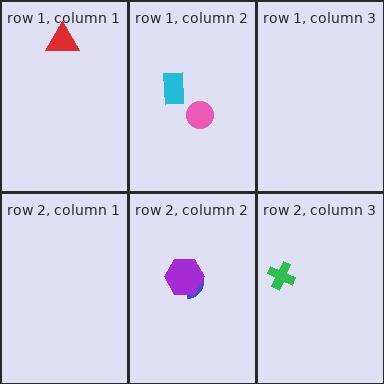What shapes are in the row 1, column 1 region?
The red triangle.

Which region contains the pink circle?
The row 1, column 2 region.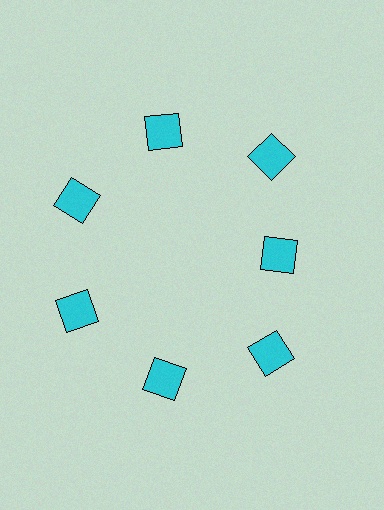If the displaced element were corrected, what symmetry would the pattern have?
It would have 7-fold rotational symmetry — the pattern would map onto itself every 51 degrees.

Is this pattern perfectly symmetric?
No. The 7 cyan squares are arranged in a ring, but one element near the 3 o'clock position is pulled inward toward the center, breaking the 7-fold rotational symmetry.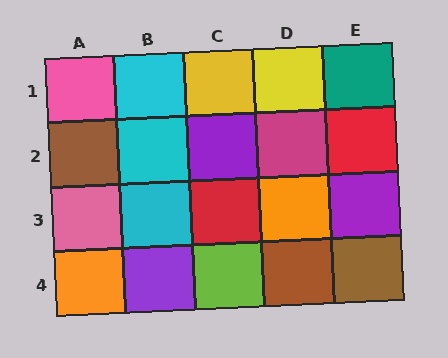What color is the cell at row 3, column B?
Cyan.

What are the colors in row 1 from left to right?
Pink, cyan, yellow, yellow, teal.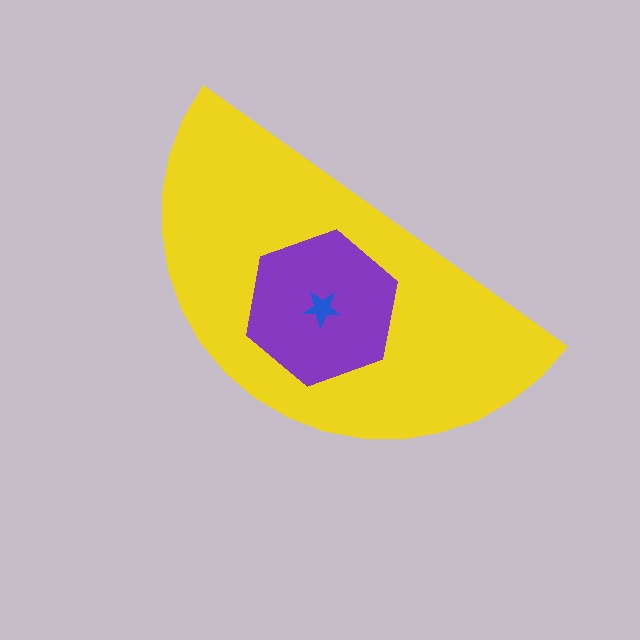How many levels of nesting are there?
3.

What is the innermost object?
The blue star.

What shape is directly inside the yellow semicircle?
The purple hexagon.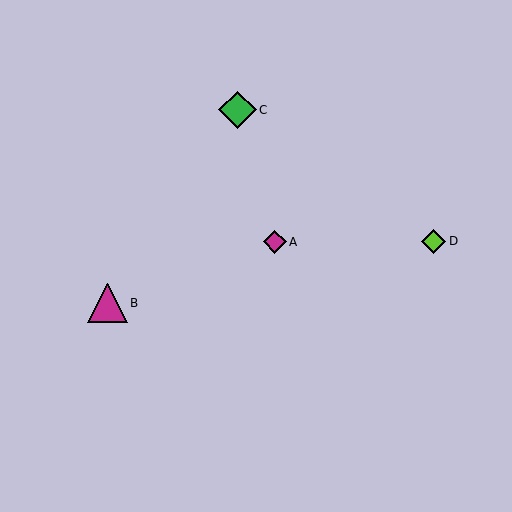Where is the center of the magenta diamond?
The center of the magenta diamond is at (275, 242).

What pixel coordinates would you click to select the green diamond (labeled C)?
Click at (238, 110) to select the green diamond C.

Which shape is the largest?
The magenta triangle (labeled B) is the largest.